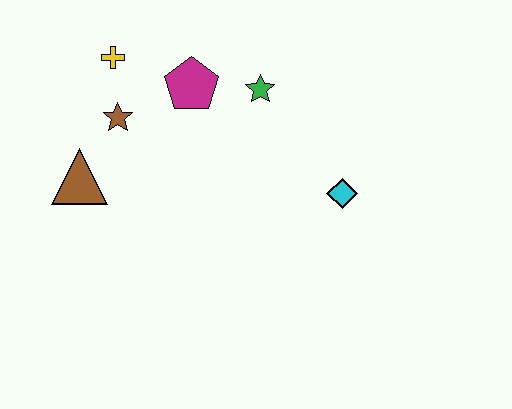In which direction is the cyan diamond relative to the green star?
The cyan diamond is below the green star.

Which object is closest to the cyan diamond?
The green star is closest to the cyan diamond.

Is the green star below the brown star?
No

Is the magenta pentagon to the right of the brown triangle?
Yes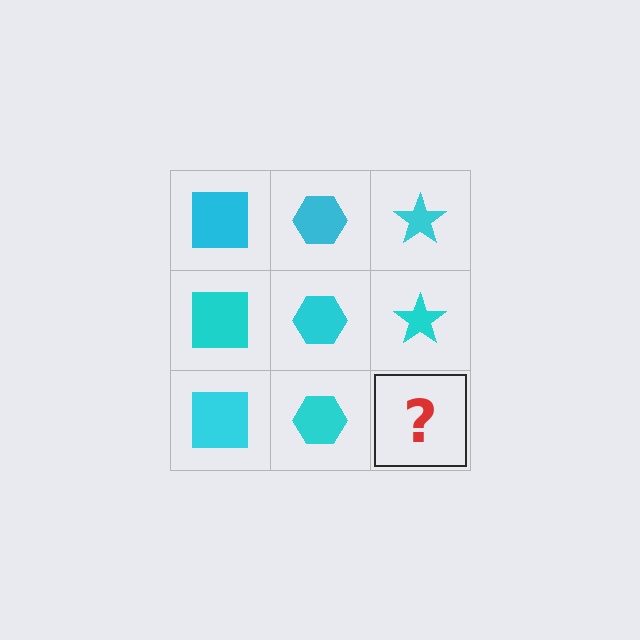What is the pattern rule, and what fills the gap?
The rule is that each column has a consistent shape. The gap should be filled with a cyan star.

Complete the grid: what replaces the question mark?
The question mark should be replaced with a cyan star.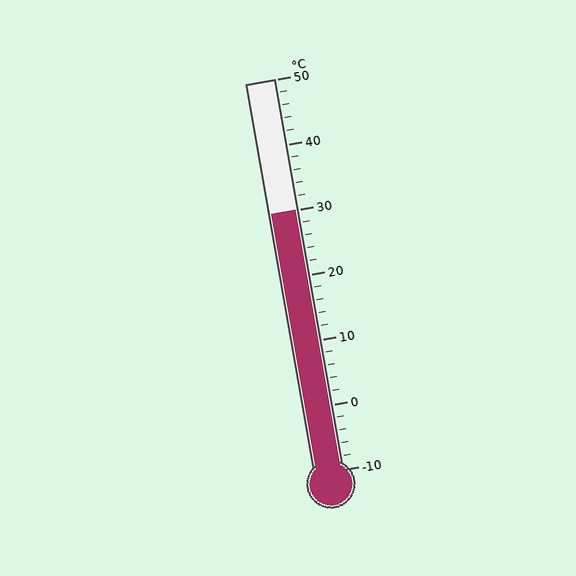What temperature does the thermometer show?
The thermometer shows approximately 30°C.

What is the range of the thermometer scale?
The thermometer scale ranges from -10°C to 50°C.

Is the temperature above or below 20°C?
The temperature is above 20°C.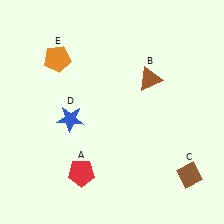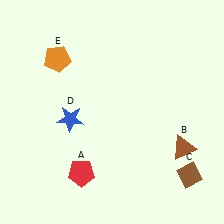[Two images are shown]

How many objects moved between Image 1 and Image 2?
1 object moved between the two images.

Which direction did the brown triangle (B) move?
The brown triangle (B) moved down.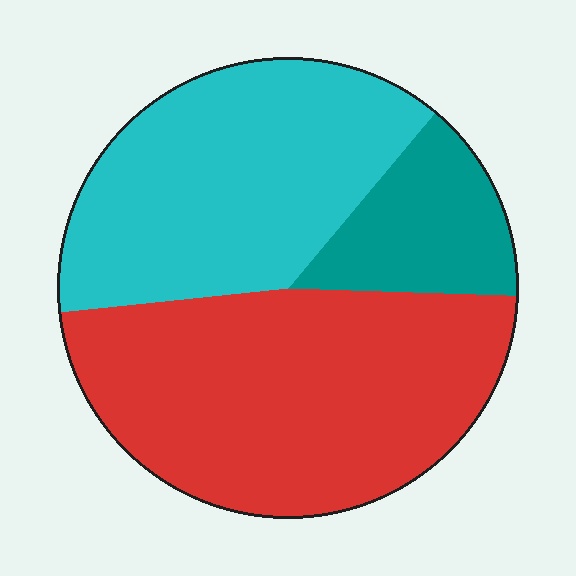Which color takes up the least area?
Teal, at roughly 15%.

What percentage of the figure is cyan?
Cyan covers around 40% of the figure.